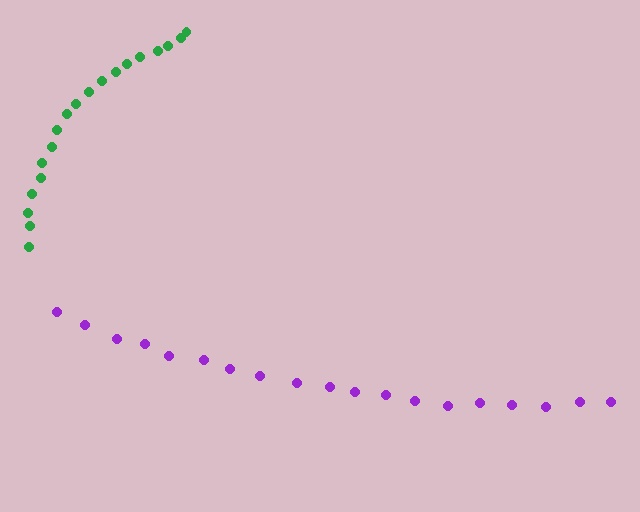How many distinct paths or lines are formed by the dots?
There are 2 distinct paths.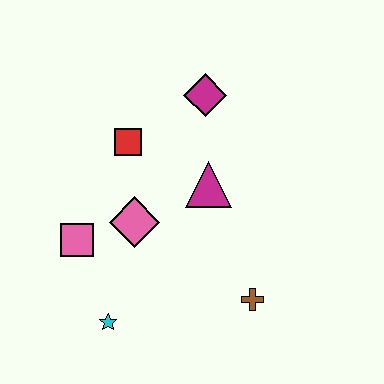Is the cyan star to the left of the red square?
Yes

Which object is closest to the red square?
The pink diamond is closest to the red square.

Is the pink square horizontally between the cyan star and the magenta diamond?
No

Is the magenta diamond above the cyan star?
Yes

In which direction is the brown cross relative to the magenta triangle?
The brown cross is below the magenta triangle.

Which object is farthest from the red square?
The brown cross is farthest from the red square.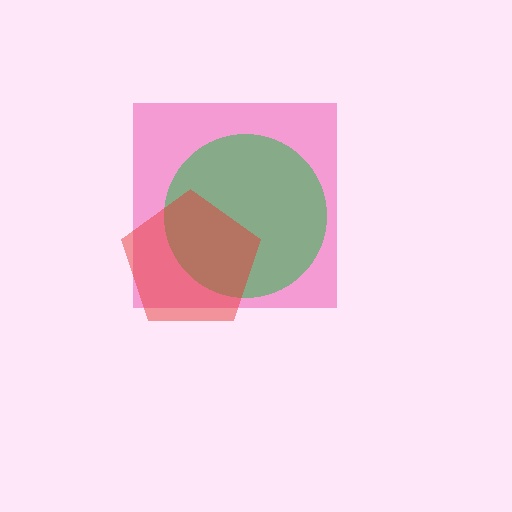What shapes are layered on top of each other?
The layered shapes are: a pink square, a green circle, a red pentagon.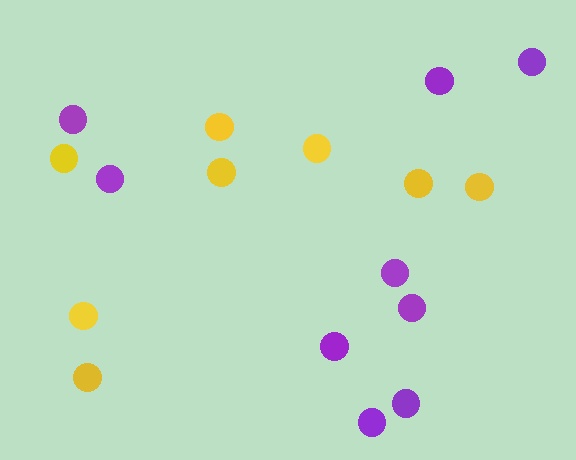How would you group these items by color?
There are 2 groups: one group of yellow circles (8) and one group of purple circles (9).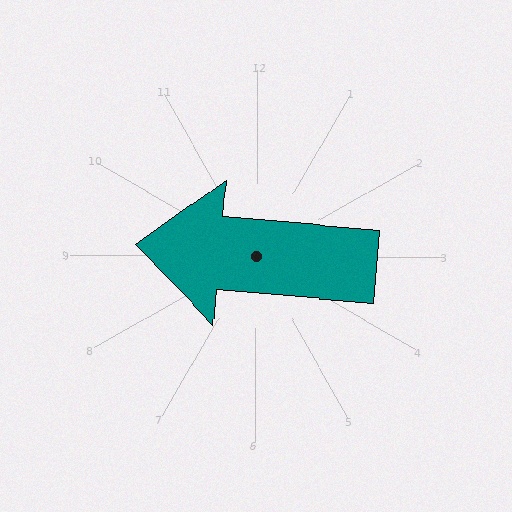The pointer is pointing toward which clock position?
Roughly 9 o'clock.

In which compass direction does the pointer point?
West.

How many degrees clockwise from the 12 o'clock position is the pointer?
Approximately 275 degrees.